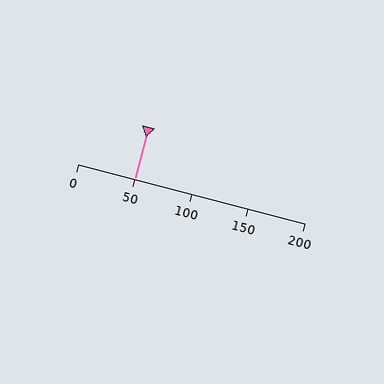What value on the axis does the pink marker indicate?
The marker indicates approximately 50.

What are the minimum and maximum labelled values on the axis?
The axis runs from 0 to 200.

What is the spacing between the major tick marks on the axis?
The major ticks are spaced 50 apart.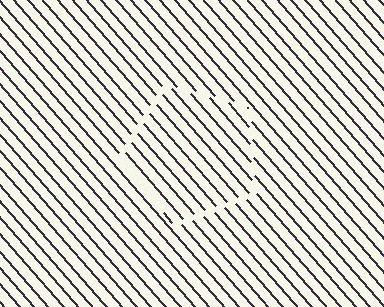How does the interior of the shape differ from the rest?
The interior of the shape contains the same grating, shifted by half a period — the contour is defined by the phase discontinuity where line-ends from the inner and outer gratings abut.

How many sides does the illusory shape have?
5 sides — the line-ends trace a pentagon.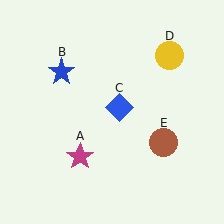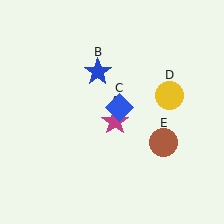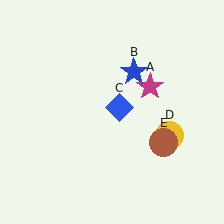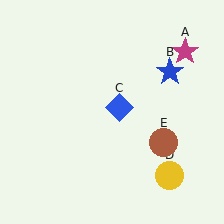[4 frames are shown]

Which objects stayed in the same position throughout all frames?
Blue diamond (object C) and brown circle (object E) remained stationary.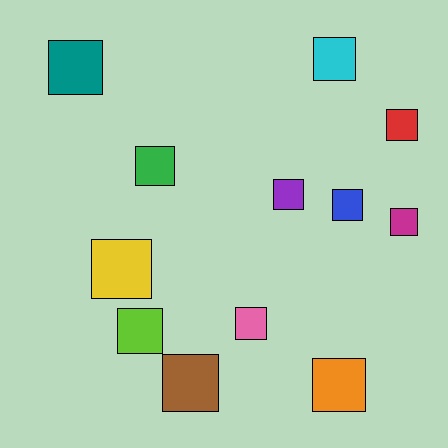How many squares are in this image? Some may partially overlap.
There are 12 squares.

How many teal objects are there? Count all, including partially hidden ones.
There is 1 teal object.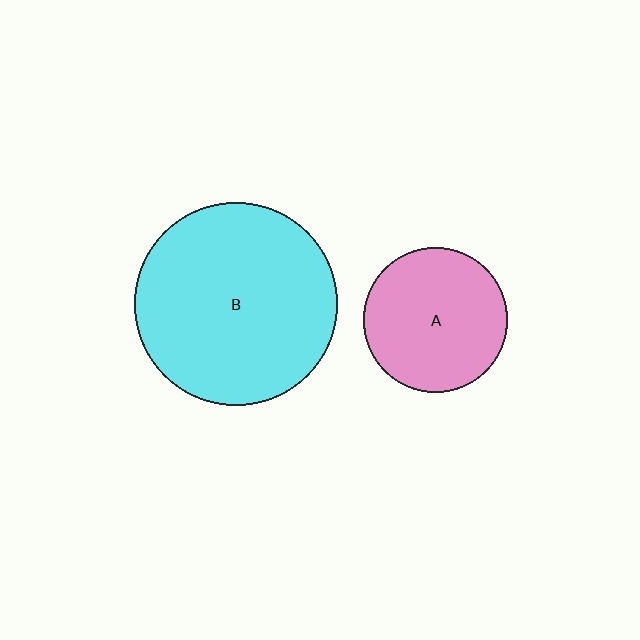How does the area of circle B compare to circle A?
Approximately 2.0 times.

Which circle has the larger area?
Circle B (cyan).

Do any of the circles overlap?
No, none of the circles overlap.